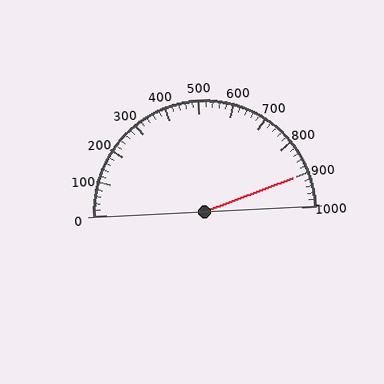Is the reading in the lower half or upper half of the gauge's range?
The reading is in the upper half of the range (0 to 1000).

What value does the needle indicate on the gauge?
The needle indicates approximately 900.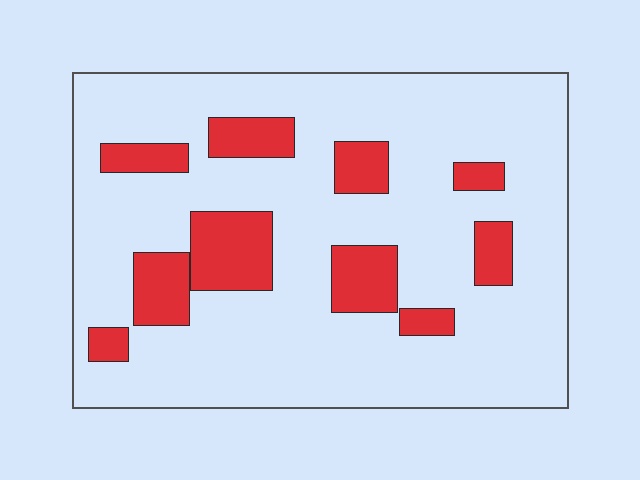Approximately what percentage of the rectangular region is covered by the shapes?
Approximately 20%.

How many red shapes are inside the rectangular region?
10.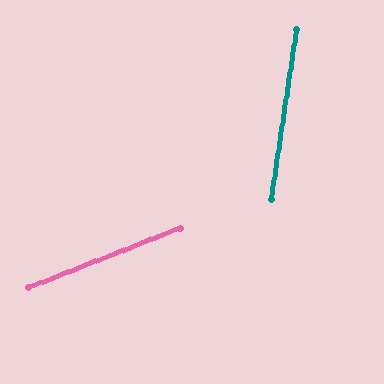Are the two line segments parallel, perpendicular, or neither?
Neither parallel nor perpendicular — they differ by about 60°.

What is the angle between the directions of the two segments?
Approximately 60 degrees.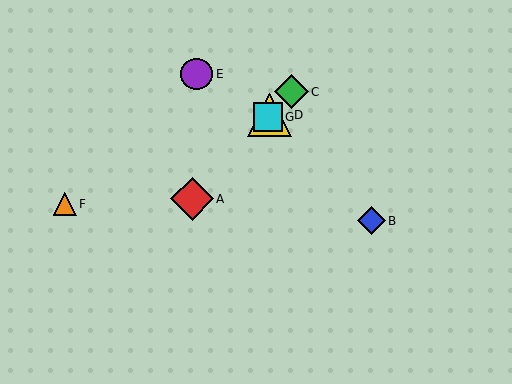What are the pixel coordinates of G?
Object G is at (268, 117).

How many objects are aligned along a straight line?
4 objects (A, C, D, G) are aligned along a straight line.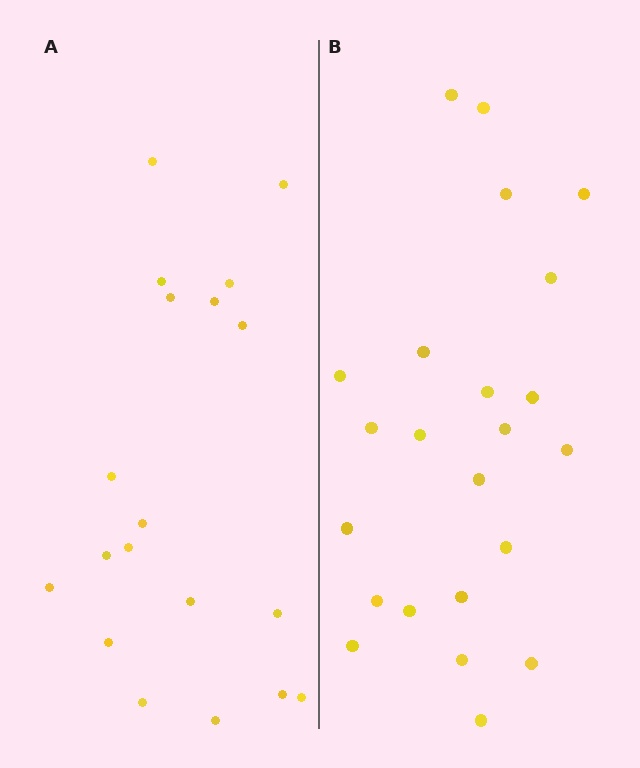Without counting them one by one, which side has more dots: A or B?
Region B (the right region) has more dots.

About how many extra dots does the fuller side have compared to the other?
Region B has about 4 more dots than region A.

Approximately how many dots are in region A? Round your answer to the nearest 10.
About 20 dots. (The exact count is 19, which rounds to 20.)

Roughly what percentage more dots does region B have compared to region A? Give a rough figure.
About 20% more.